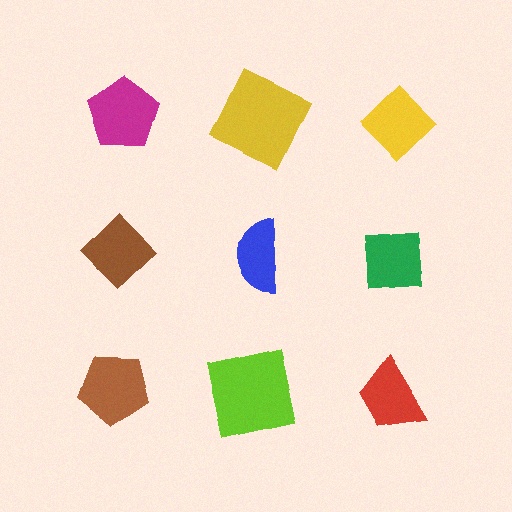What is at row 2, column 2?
A blue semicircle.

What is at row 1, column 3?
A yellow diamond.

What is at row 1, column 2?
A yellow square.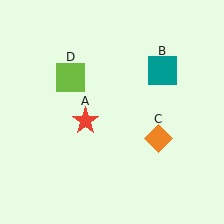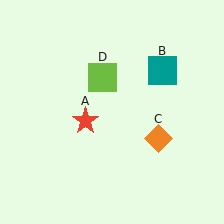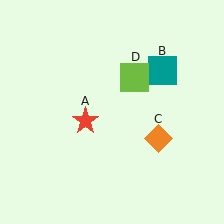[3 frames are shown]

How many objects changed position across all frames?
1 object changed position: lime square (object D).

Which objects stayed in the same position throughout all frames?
Red star (object A) and teal square (object B) and orange diamond (object C) remained stationary.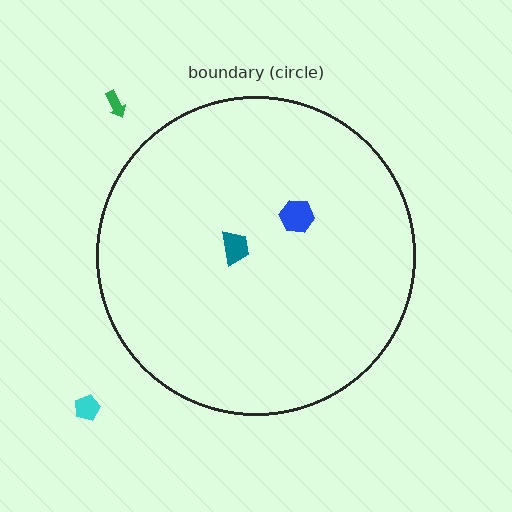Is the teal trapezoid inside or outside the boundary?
Inside.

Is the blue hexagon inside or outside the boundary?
Inside.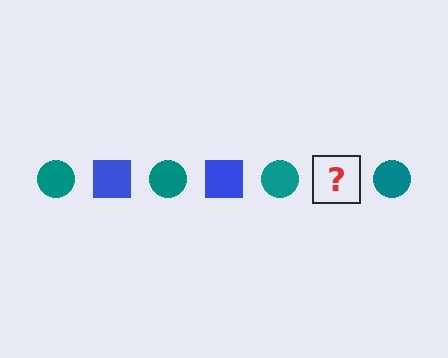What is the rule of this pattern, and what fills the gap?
The rule is that the pattern alternates between teal circle and blue square. The gap should be filled with a blue square.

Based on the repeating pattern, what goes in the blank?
The blank should be a blue square.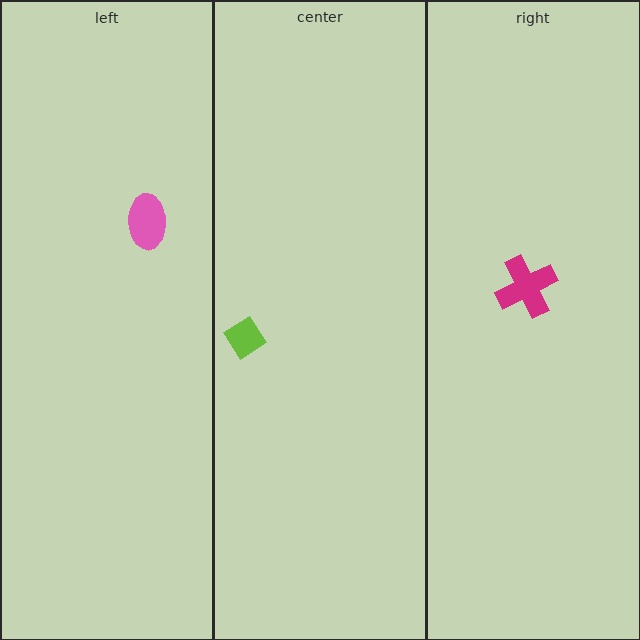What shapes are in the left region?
The pink ellipse.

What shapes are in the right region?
The magenta cross.